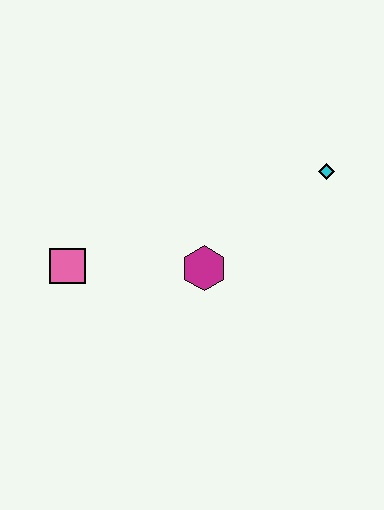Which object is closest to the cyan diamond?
The magenta hexagon is closest to the cyan diamond.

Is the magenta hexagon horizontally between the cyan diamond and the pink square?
Yes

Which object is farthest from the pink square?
The cyan diamond is farthest from the pink square.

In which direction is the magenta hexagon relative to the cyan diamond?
The magenta hexagon is to the left of the cyan diamond.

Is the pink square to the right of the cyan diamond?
No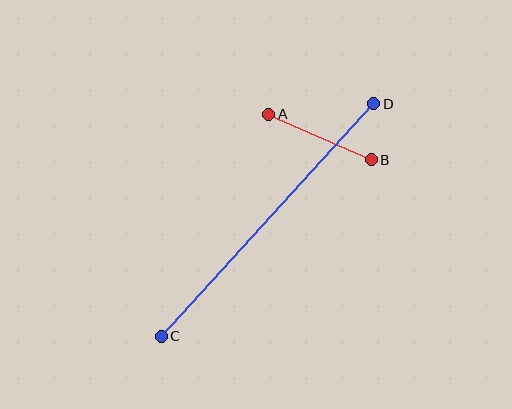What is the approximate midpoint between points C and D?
The midpoint is at approximately (267, 220) pixels.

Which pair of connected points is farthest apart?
Points C and D are farthest apart.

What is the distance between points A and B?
The distance is approximately 112 pixels.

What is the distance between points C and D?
The distance is approximately 315 pixels.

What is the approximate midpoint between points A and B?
The midpoint is at approximately (320, 137) pixels.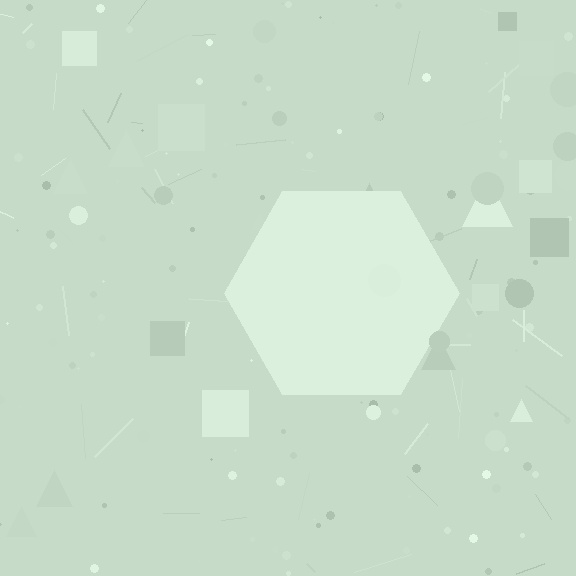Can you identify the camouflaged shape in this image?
The camouflaged shape is a hexagon.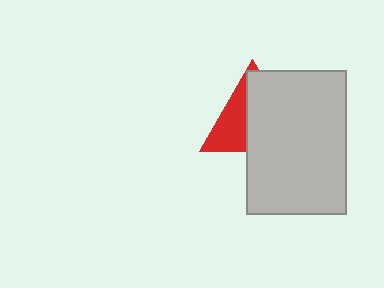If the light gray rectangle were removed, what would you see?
You would see the complete red triangle.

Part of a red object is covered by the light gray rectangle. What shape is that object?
It is a triangle.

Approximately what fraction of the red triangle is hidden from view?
Roughly 61% of the red triangle is hidden behind the light gray rectangle.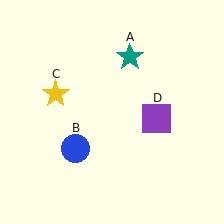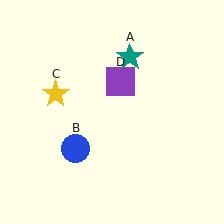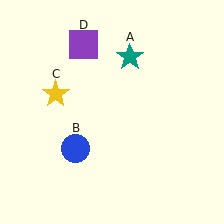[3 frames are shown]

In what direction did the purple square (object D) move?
The purple square (object D) moved up and to the left.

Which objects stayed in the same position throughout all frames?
Teal star (object A) and blue circle (object B) and yellow star (object C) remained stationary.